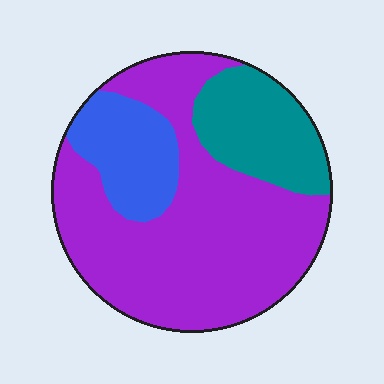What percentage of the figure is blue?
Blue covers 16% of the figure.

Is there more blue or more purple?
Purple.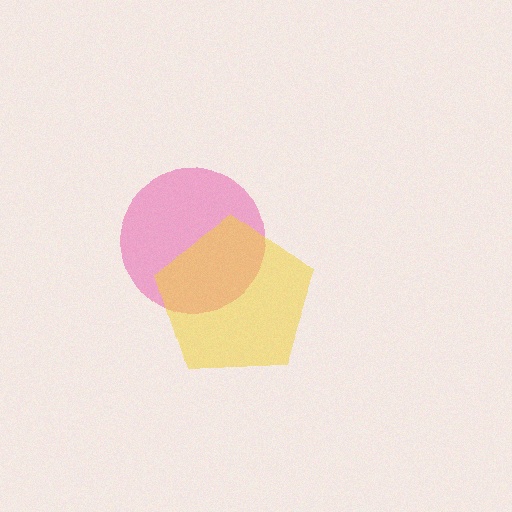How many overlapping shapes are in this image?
There are 2 overlapping shapes in the image.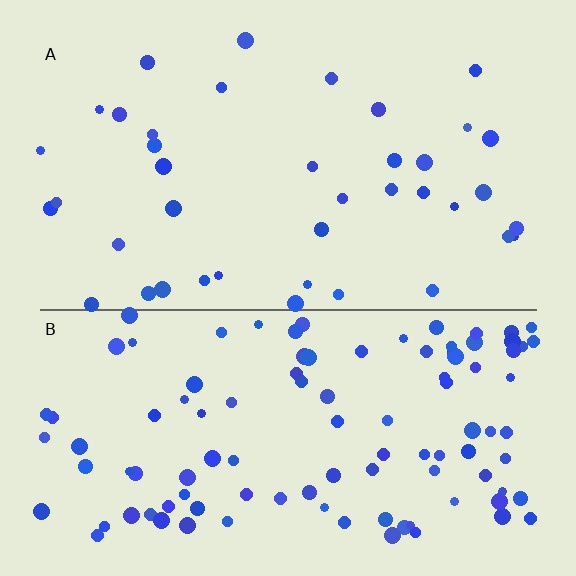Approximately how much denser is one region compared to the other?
Approximately 2.7× — region B over region A.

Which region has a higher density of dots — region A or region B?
B (the bottom).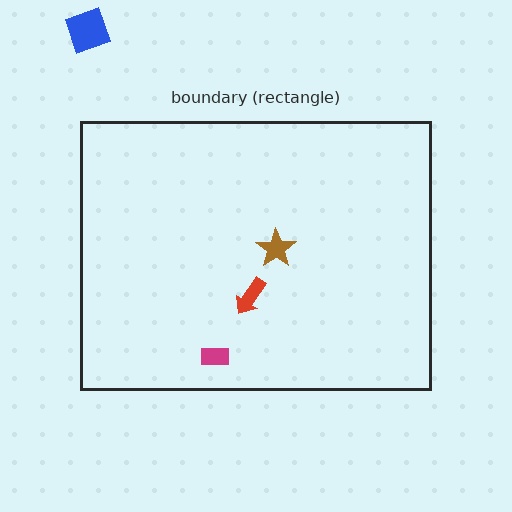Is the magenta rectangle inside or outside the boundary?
Inside.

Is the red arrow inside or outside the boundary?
Inside.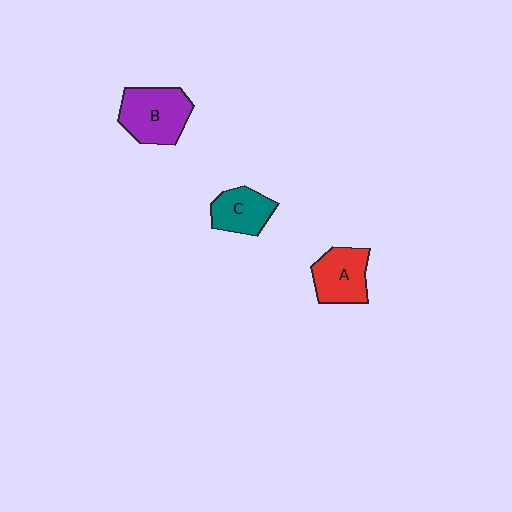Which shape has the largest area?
Shape B (purple).